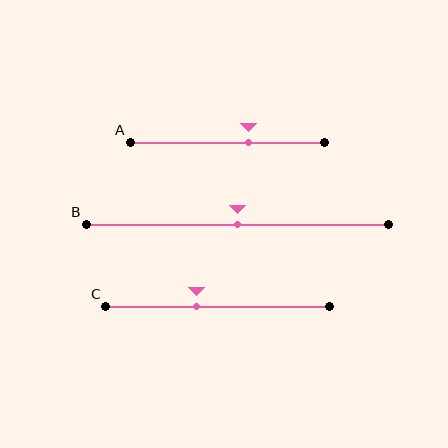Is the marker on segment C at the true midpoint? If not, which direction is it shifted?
No, the marker on segment C is shifted to the left by about 9% of the segment length.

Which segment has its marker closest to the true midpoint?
Segment B has its marker closest to the true midpoint.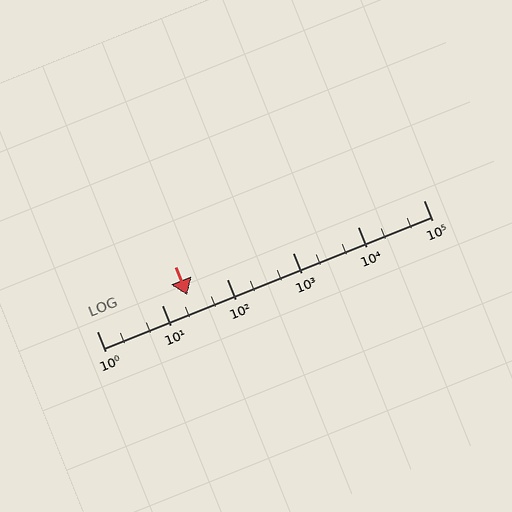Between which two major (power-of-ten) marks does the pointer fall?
The pointer is between 10 and 100.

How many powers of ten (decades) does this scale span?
The scale spans 5 decades, from 1 to 100000.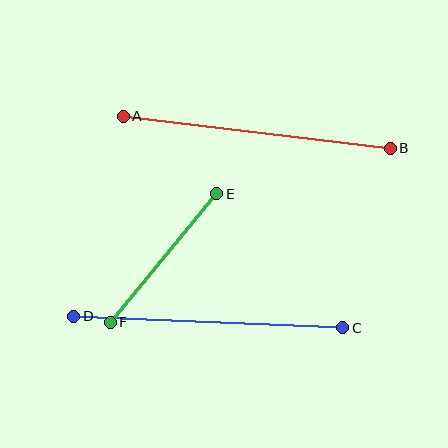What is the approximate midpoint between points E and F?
The midpoint is at approximately (164, 258) pixels.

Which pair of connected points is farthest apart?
Points C and D are farthest apart.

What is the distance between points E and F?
The distance is approximately 167 pixels.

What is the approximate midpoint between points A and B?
The midpoint is at approximately (257, 132) pixels.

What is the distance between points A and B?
The distance is approximately 269 pixels.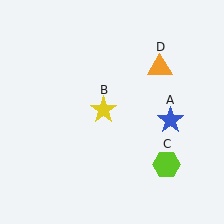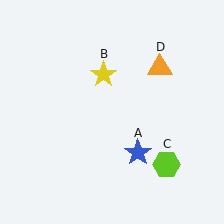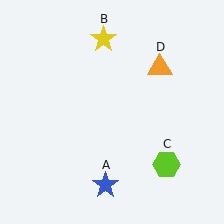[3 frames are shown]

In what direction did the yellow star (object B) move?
The yellow star (object B) moved up.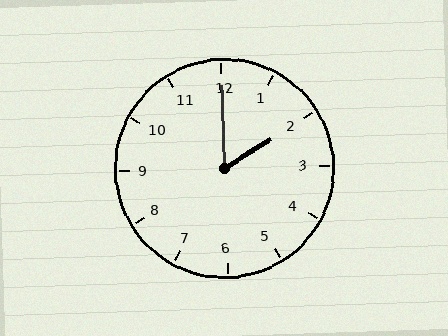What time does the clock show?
2:00.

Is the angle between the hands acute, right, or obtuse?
It is acute.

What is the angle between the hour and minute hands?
Approximately 60 degrees.